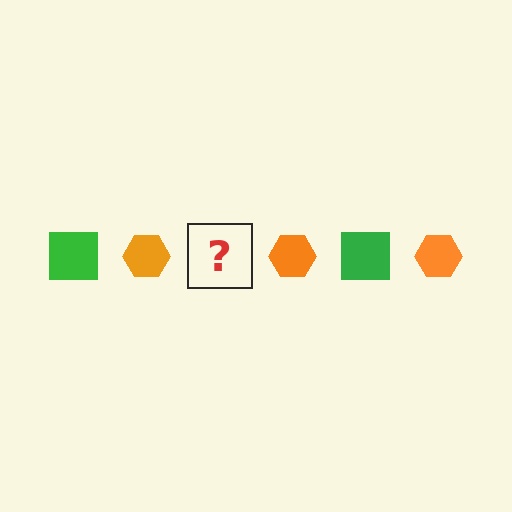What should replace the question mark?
The question mark should be replaced with a green square.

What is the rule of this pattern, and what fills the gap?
The rule is that the pattern alternates between green square and orange hexagon. The gap should be filled with a green square.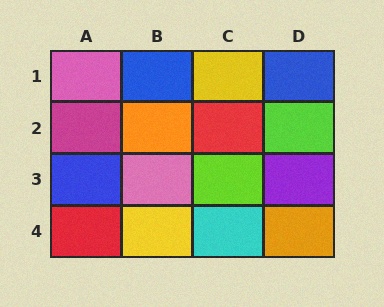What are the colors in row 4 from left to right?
Red, yellow, cyan, orange.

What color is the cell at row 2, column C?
Red.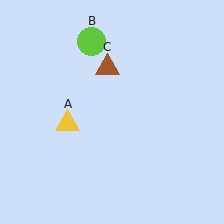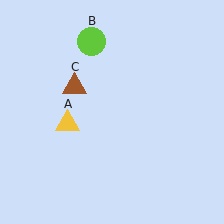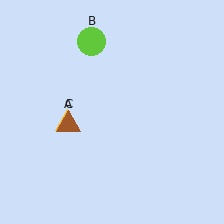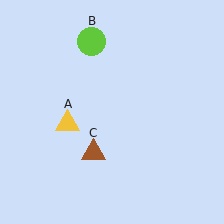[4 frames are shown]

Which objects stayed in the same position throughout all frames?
Yellow triangle (object A) and lime circle (object B) remained stationary.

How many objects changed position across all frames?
1 object changed position: brown triangle (object C).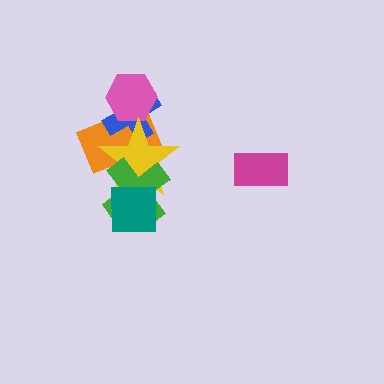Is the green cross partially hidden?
Yes, it is partially covered by another shape.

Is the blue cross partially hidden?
Yes, it is partially covered by another shape.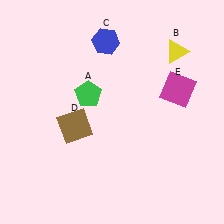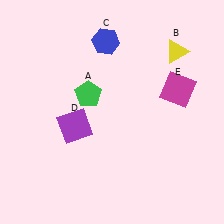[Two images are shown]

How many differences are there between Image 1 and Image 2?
There is 1 difference between the two images.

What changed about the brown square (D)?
In Image 1, D is brown. In Image 2, it changed to purple.